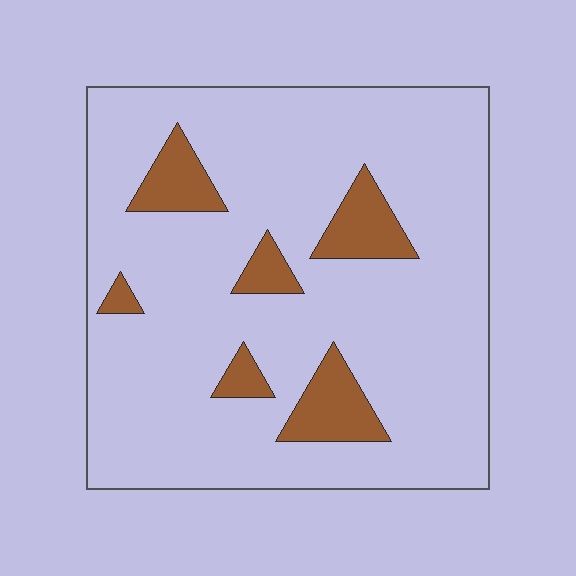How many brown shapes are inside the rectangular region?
6.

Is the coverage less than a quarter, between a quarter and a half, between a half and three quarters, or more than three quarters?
Less than a quarter.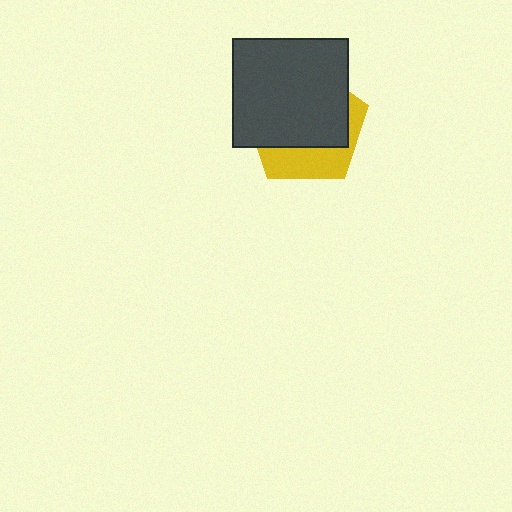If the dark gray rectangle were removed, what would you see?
You would see the complete yellow pentagon.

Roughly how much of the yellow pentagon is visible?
A small part of it is visible (roughly 34%).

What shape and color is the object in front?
The object in front is a dark gray rectangle.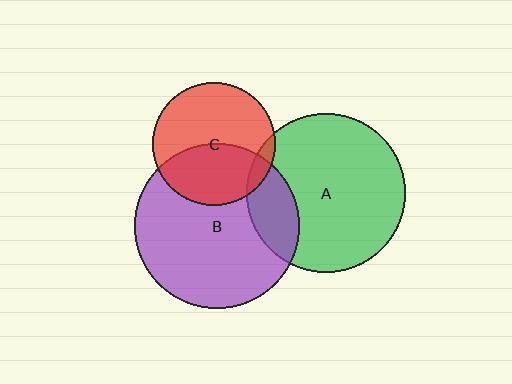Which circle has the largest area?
Circle B (purple).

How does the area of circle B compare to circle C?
Approximately 1.8 times.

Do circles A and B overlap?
Yes.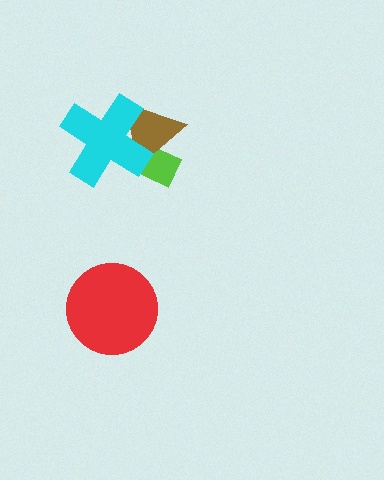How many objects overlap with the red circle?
0 objects overlap with the red circle.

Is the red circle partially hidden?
No, no other shape covers it.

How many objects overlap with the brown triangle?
2 objects overlap with the brown triangle.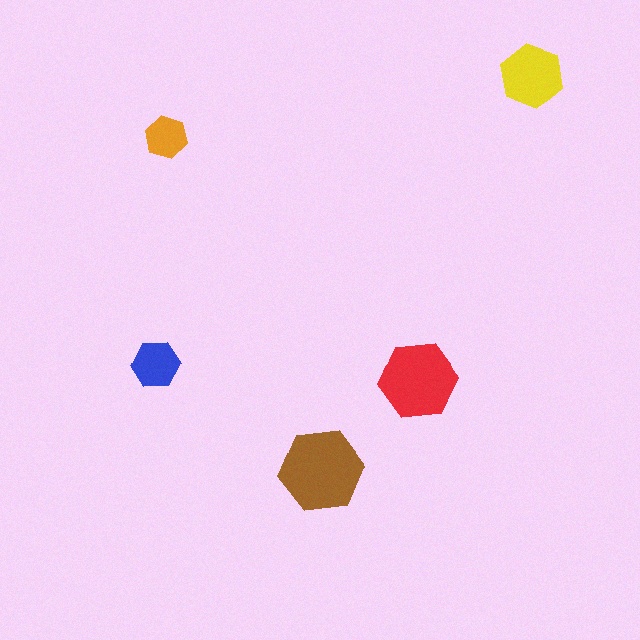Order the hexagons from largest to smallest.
the brown one, the red one, the yellow one, the blue one, the orange one.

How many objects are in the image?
There are 5 objects in the image.